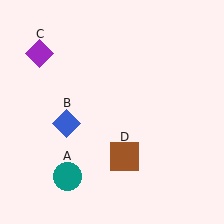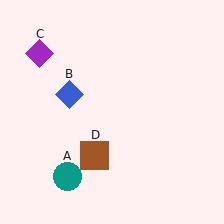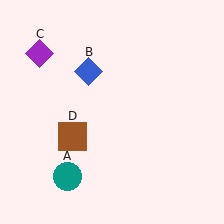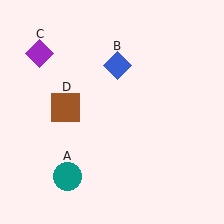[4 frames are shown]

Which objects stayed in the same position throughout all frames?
Teal circle (object A) and purple diamond (object C) remained stationary.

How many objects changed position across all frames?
2 objects changed position: blue diamond (object B), brown square (object D).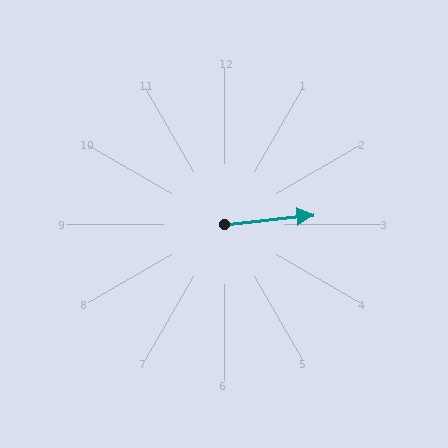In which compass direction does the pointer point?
East.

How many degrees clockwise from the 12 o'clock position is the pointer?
Approximately 84 degrees.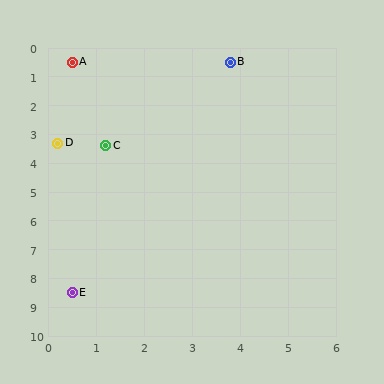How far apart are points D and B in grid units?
Points D and B are about 4.6 grid units apart.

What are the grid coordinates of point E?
Point E is at approximately (0.5, 8.5).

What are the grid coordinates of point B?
Point B is at approximately (3.8, 0.5).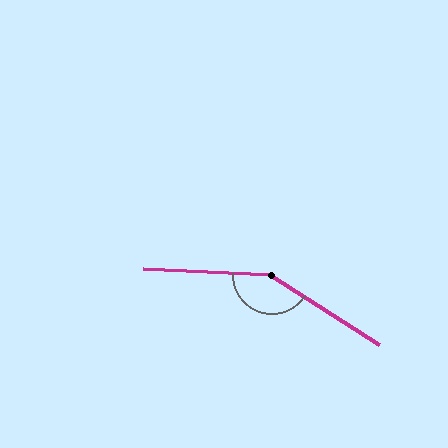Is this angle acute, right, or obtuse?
It is obtuse.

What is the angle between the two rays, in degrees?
Approximately 150 degrees.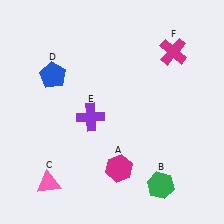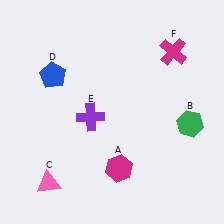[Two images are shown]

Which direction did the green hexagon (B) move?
The green hexagon (B) moved up.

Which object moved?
The green hexagon (B) moved up.